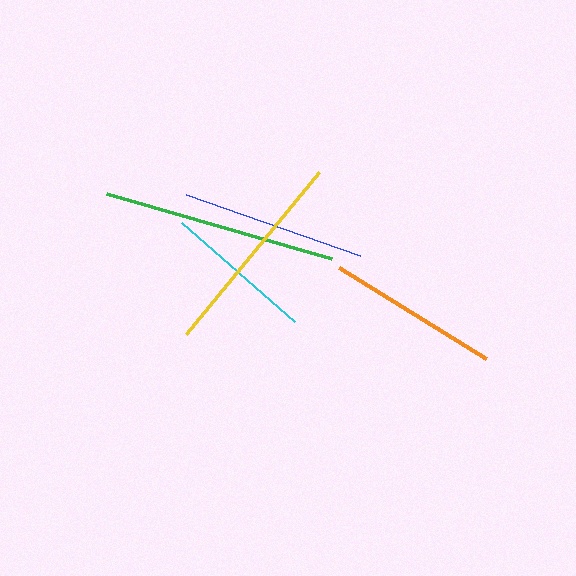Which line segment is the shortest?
The cyan line is the shortest at approximately 150 pixels.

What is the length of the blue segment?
The blue segment is approximately 184 pixels long.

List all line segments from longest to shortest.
From longest to shortest: green, yellow, blue, orange, cyan.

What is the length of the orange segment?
The orange segment is approximately 173 pixels long.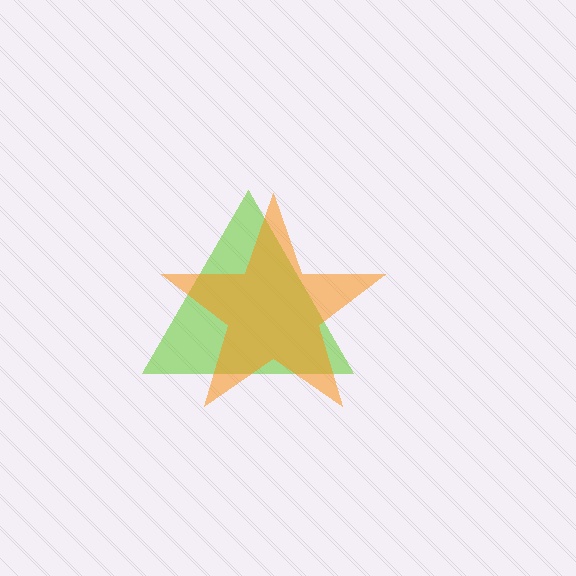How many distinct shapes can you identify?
There are 2 distinct shapes: a lime triangle, an orange star.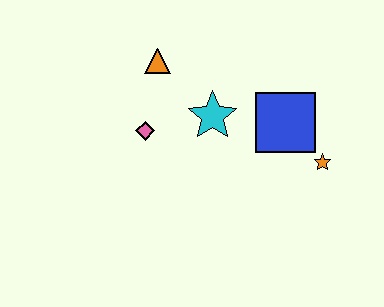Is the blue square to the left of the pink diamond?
No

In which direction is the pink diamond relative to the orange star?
The pink diamond is to the left of the orange star.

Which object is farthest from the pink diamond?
The orange star is farthest from the pink diamond.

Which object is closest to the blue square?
The orange star is closest to the blue square.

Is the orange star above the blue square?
No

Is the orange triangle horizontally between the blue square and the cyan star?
No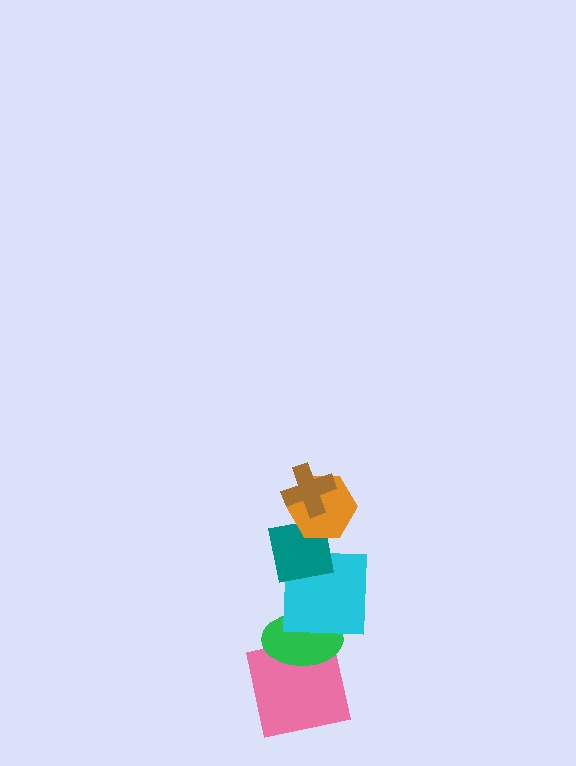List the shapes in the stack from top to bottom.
From top to bottom: the brown cross, the orange hexagon, the teal square, the cyan square, the green ellipse, the pink square.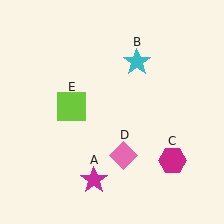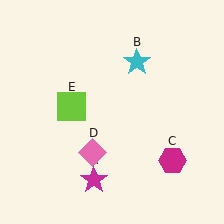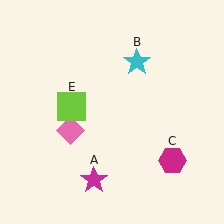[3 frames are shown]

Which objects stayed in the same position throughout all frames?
Magenta star (object A) and cyan star (object B) and magenta hexagon (object C) and lime square (object E) remained stationary.